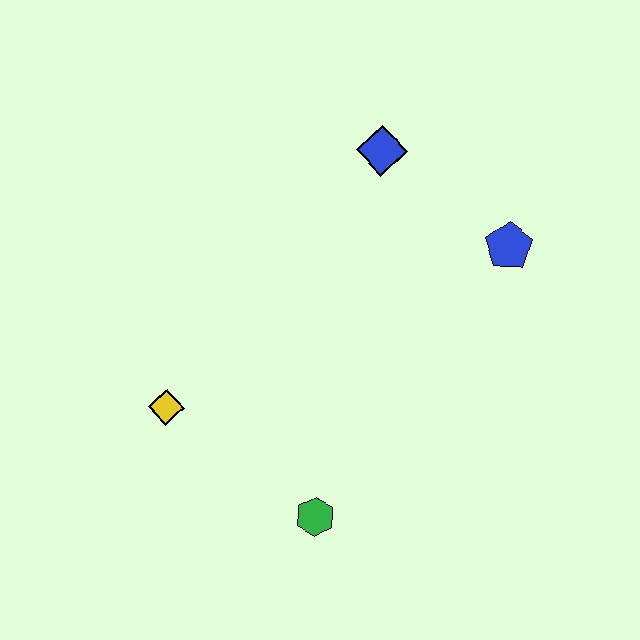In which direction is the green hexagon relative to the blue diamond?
The green hexagon is below the blue diamond.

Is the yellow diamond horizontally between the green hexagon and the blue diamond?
No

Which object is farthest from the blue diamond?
The green hexagon is farthest from the blue diamond.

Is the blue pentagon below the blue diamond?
Yes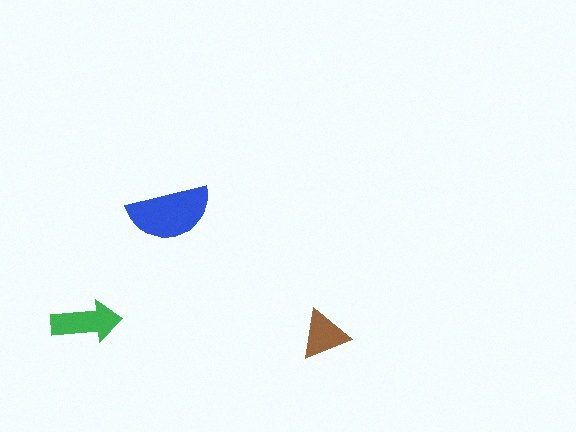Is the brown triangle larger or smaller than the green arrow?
Smaller.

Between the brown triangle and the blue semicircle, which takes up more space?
The blue semicircle.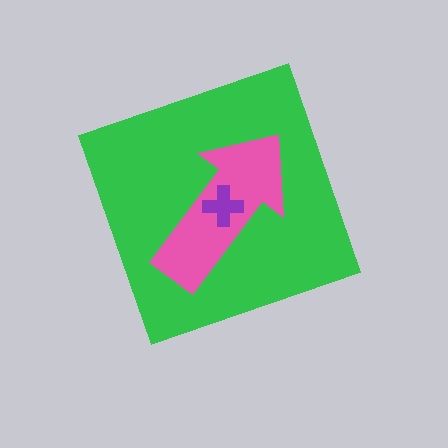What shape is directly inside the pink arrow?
The purple cross.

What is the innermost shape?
The purple cross.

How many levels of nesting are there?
3.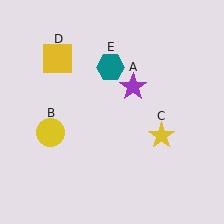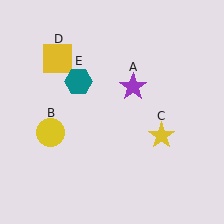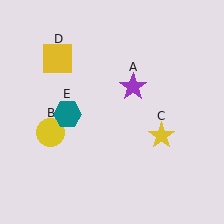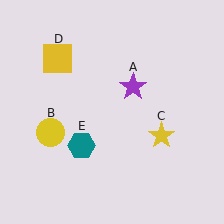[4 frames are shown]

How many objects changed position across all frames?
1 object changed position: teal hexagon (object E).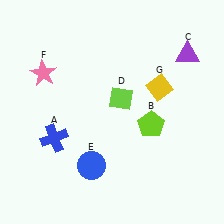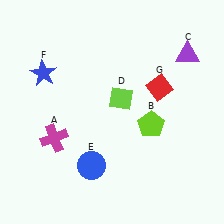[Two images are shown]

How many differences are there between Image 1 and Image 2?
There are 3 differences between the two images.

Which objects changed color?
A changed from blue to magenta. F changed from pink to blue. G changed from yellow to red.